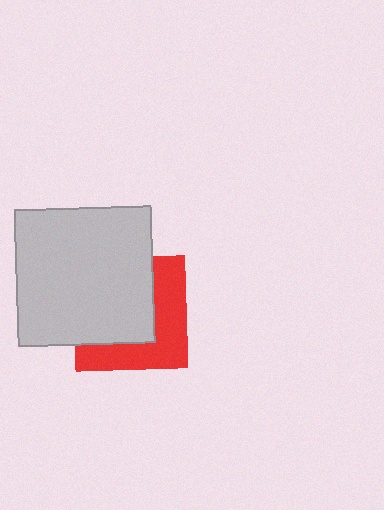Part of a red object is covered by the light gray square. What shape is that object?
It is a square.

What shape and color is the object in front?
The object in front is a light gray square.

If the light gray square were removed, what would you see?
You would see the complete red square.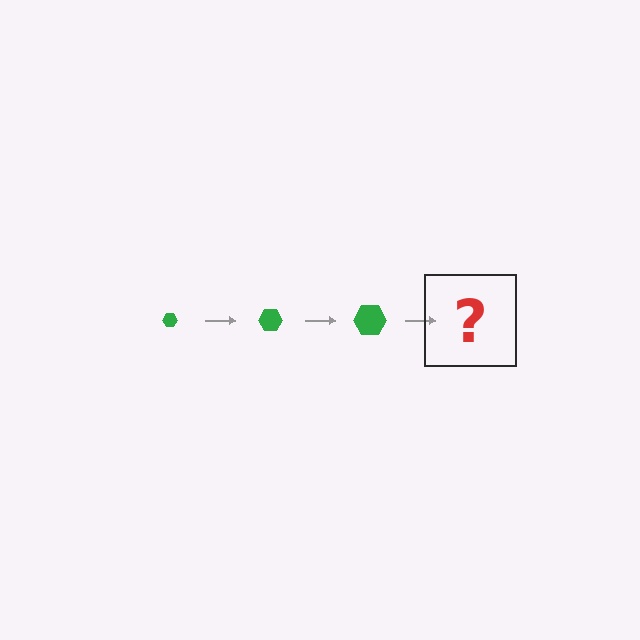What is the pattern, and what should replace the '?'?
The pattern is that the hexagon gets progressively larger each step. The '?' should be a green hexagon, larger than the previous one.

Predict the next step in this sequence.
The next step is a green hexagon, larger than the previous one.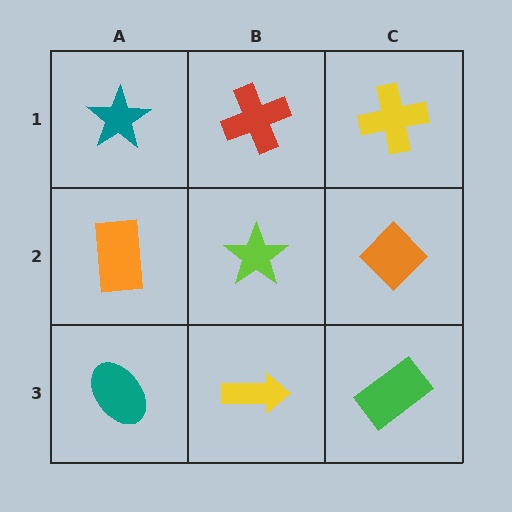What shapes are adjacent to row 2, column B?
A red cross (row 1, column B), a yellow arrow (row 3, column B), an orange rectangle (row 2, column A), an orange diamond (row 2, column C).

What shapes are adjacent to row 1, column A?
An orange rectangle (row 2, column A), a red cross (row 1, column B).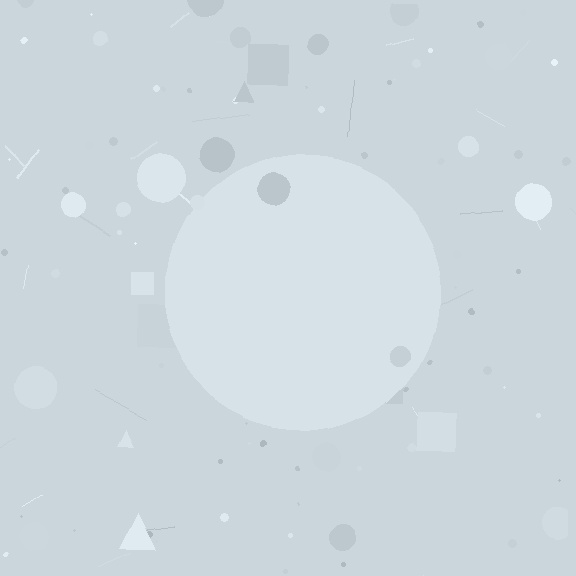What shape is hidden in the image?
A circle is hidden in the image.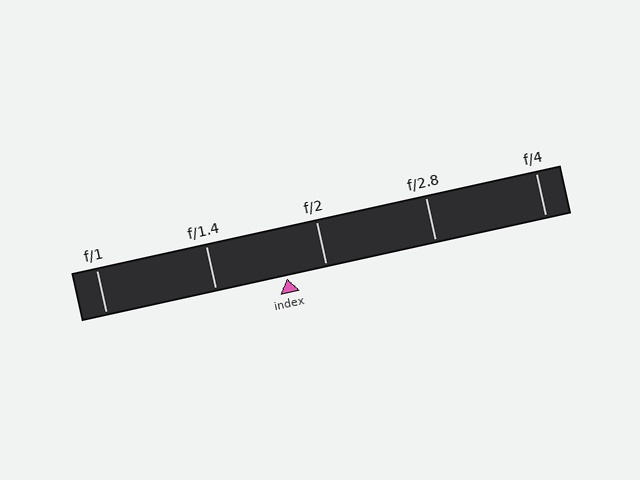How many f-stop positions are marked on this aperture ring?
There are 5 f-stop positions marked.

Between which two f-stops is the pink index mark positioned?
The index mark is between f/1.4 and f/2.